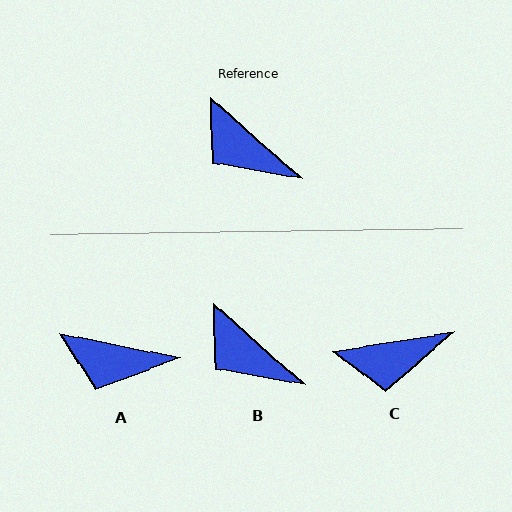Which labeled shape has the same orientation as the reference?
B.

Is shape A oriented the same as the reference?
No, it is off by about 30 degrees.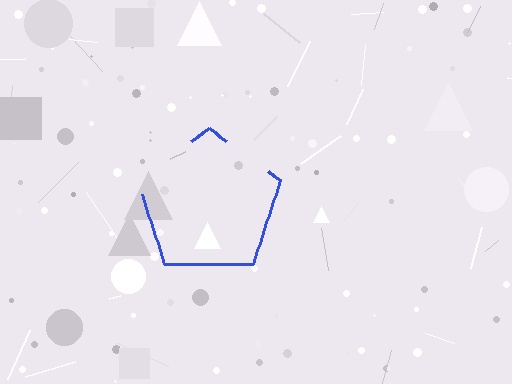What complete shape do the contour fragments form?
The contour fragments form a pentagon.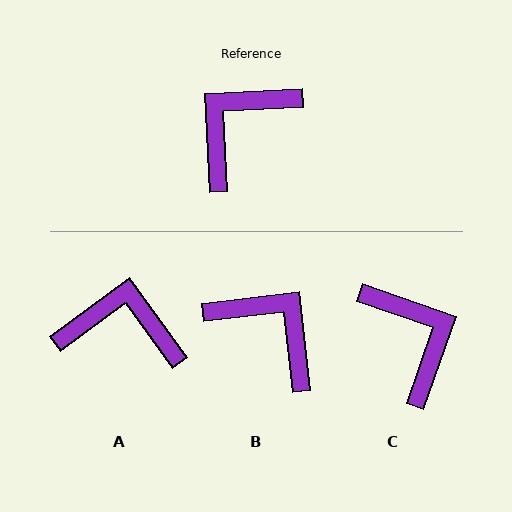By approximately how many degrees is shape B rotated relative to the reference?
Approximately 86 degrees clockwise.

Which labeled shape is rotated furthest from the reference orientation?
C, about 112 degrees away.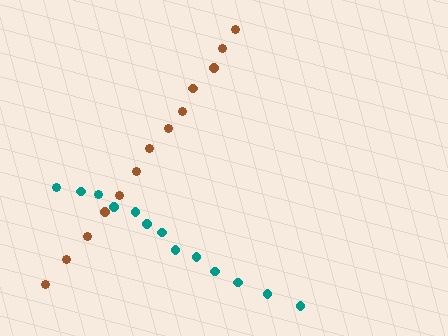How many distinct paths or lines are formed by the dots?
There are 2 distinct paths.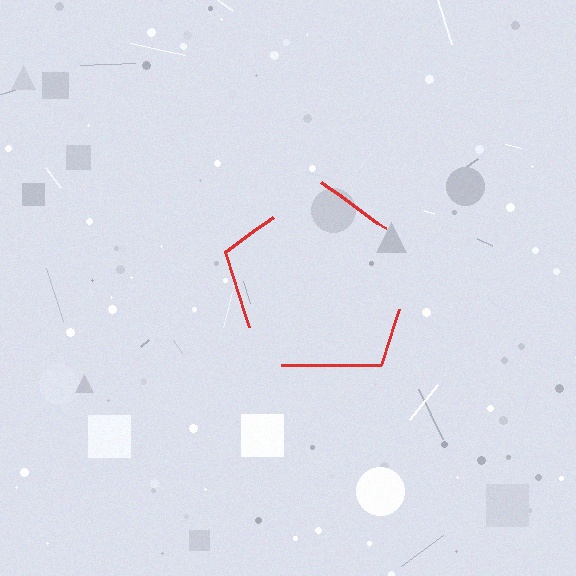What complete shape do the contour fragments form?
The contour fragments form a pentagon.